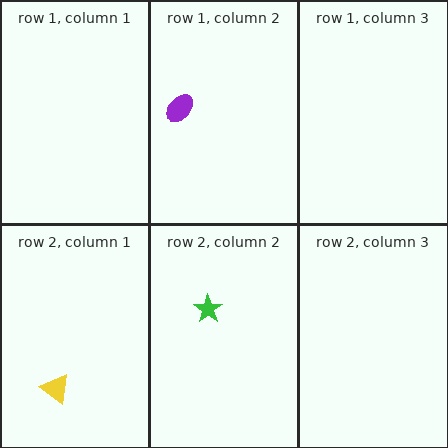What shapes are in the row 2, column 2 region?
The green star.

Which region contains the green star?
The row 2, column 2 region.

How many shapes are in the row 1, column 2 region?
1.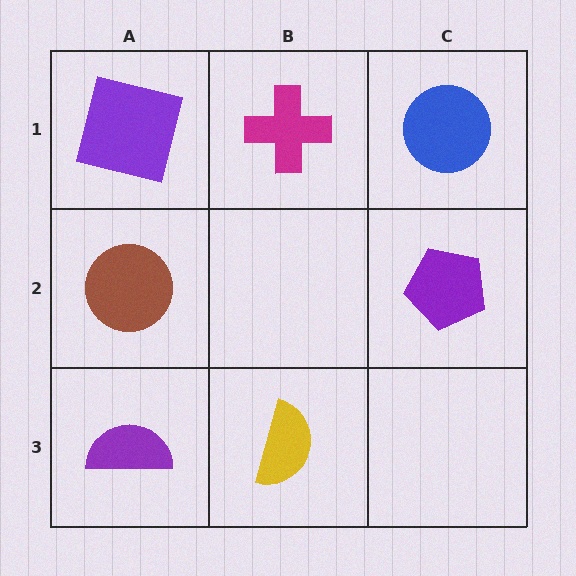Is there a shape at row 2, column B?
No, that cell is empty.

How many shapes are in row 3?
2 shapes.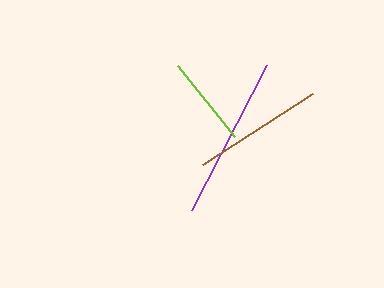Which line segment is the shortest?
The lime line is the shortest at approximately 90 pixels.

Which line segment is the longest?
The purple line is the longest at approximately 163 pixels.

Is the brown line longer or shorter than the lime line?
The brown line is longer than the lime line.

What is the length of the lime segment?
The lime segment is approximately 90 pixels long.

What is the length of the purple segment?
The purple segment is approximately 163 pixels long.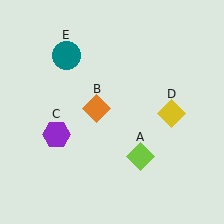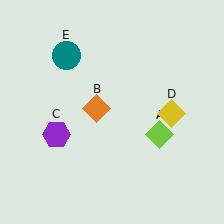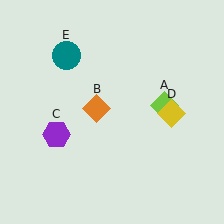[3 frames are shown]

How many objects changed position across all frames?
1 object changed position: lime diamond (object A).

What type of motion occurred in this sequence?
The lime diamond (object A) rotated counterclockwise around the center of the scene.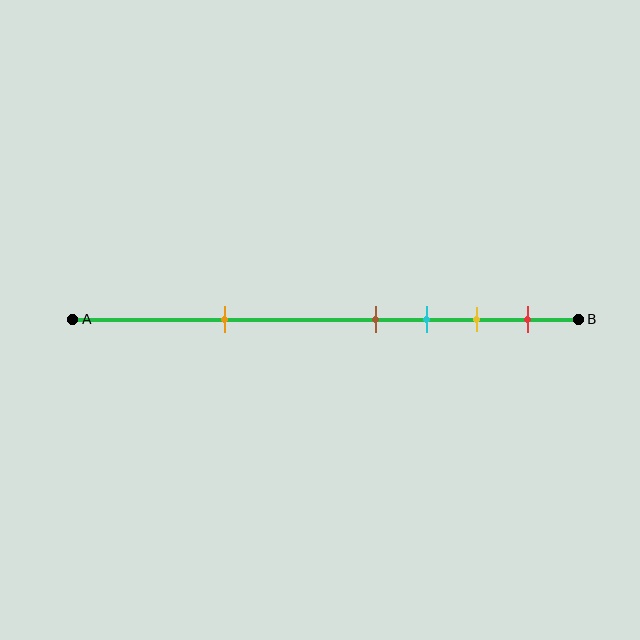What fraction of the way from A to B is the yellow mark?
The yellow mark is approximately 80% (0.8) of the way from A to B.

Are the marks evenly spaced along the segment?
No, the marks are not evenly spaced.